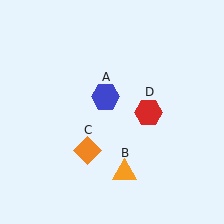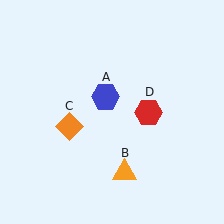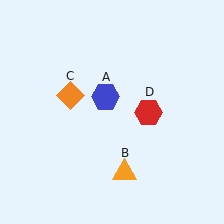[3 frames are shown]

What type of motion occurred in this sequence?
The orange diamond (object C) rotated clockwise around the center of the scene.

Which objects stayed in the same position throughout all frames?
Blue hexagon (object A) and orange triangle (object B) and red hexagon (object D) remained stationary.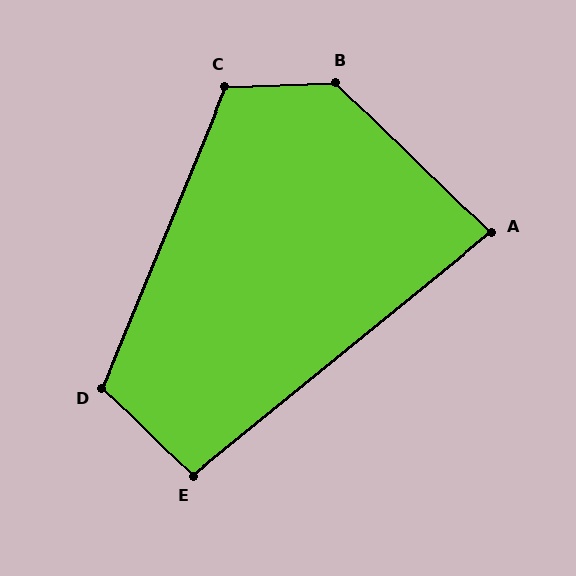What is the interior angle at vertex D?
Approximately 112 degrees (obtuse).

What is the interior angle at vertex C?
Approximately 114 degrees (obtuse).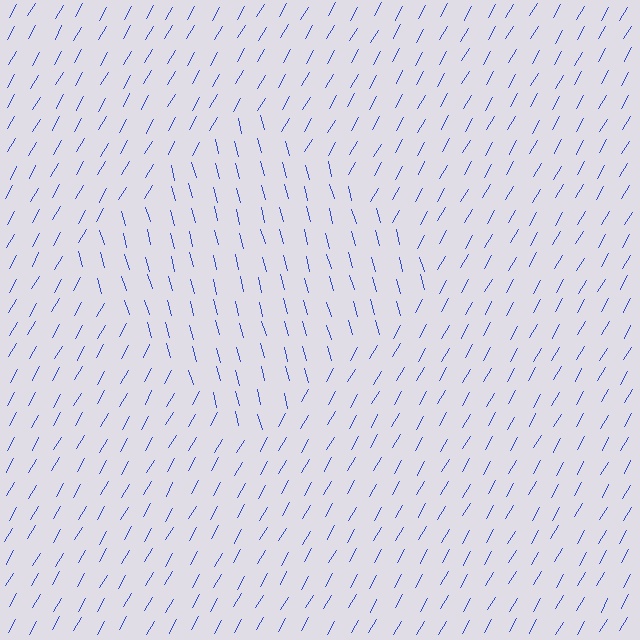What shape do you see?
I see a diamond.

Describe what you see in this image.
The image is filled with small blue line segments. A diamond region in the image has lines oriented differently from the surrounding lines, creating a visible texture boundary.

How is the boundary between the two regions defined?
The boundary is defined purely by a change in line orientation (approximately 45 degrees difference). All lines are the same color and thickness.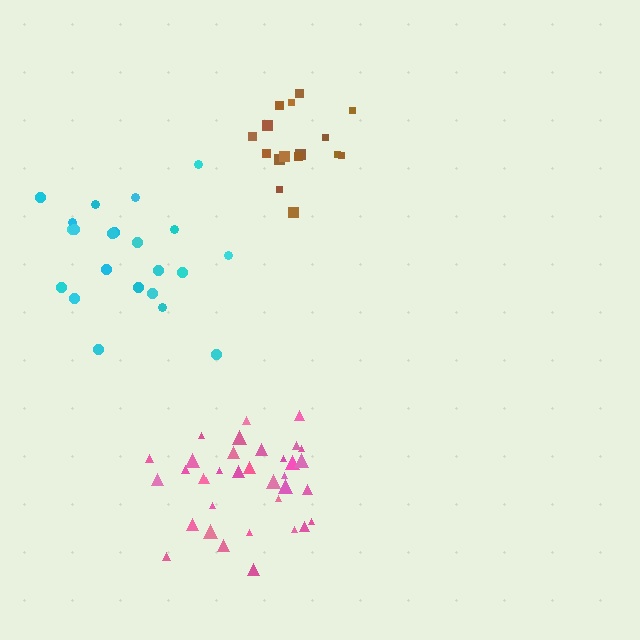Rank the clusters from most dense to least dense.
pink, brown, cyan.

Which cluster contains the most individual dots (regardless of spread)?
Pink (35).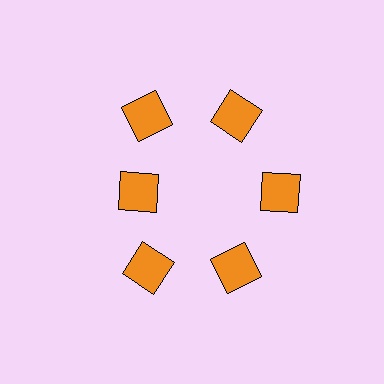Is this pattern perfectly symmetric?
No. The 6 orange squares are arranged in a ring, but one element near the 9 o'clock position is pulled inward toward the center, breaking the 6-fold rotational symmetry.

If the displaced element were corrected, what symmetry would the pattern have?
It would have 6-fold rotational symmetry — the pattern would map onto itself every 60 degrees.